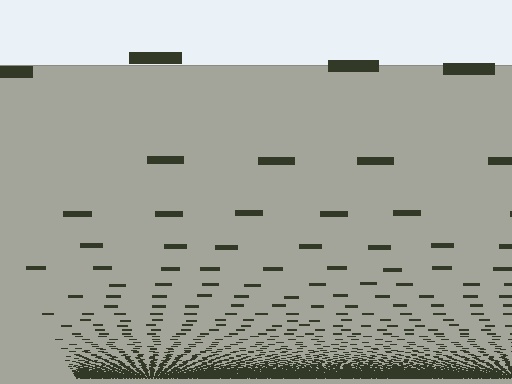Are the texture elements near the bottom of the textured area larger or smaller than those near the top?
Smaller. The gradient is inverted — elements near the bottom are smaller and denser.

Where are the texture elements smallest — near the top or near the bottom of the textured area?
Near the bottom.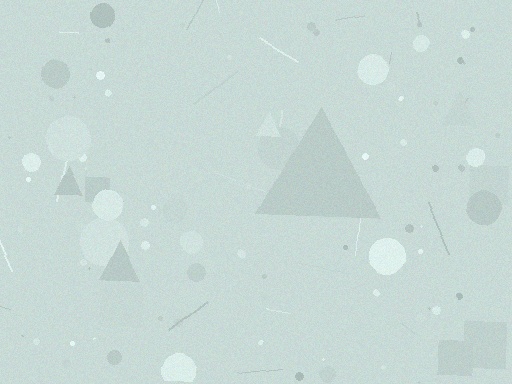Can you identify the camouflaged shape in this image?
The camouflaged shape is a triangle.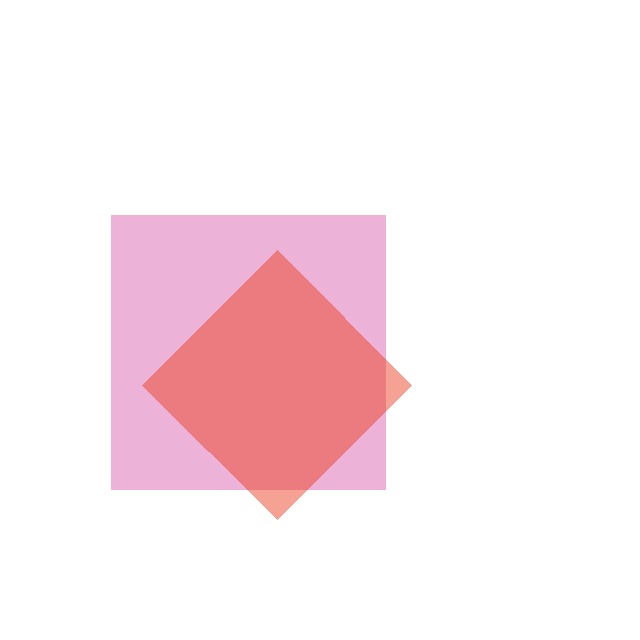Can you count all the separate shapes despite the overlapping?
Yes, there are 2 separate shapes.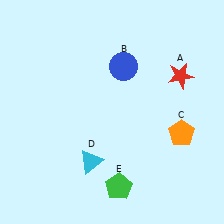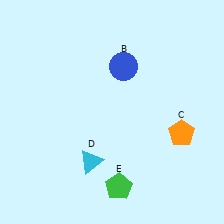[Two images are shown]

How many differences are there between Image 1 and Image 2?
There is 1 difference between the two images.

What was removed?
The red star (A) was removed in Image 2.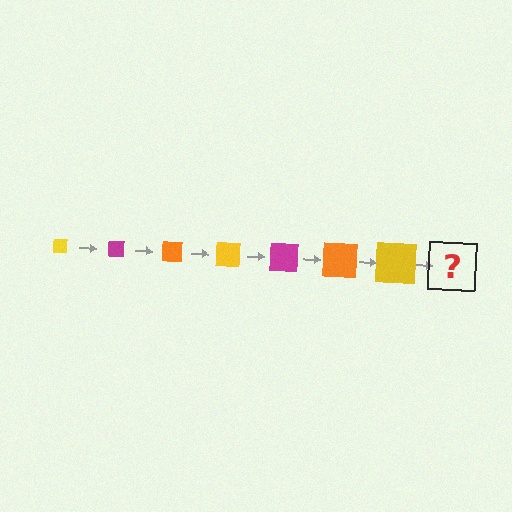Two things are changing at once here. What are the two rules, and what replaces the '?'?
The two rules are that the square grows larger each step and the color cycles through yellow, magenta, and orange. The '?' should be a magenta square, larger than the previous one.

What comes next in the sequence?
The next element should be a magenta square, larger than the previous one.